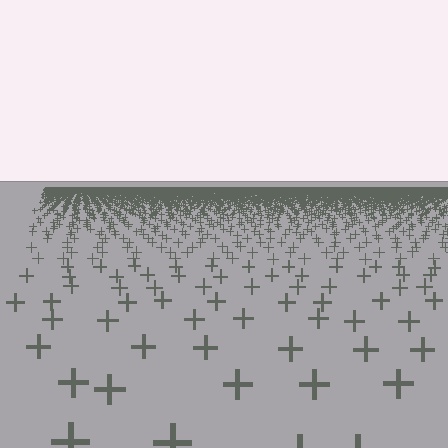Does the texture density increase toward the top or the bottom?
Density increases toward the top.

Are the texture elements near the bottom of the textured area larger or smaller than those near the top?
Larger. Near the bottom, elements are closer to the viewer and appear at a bigger on-screen size.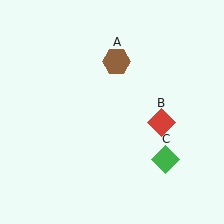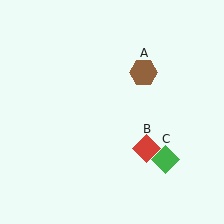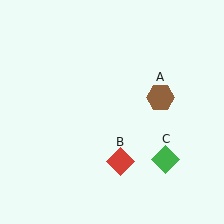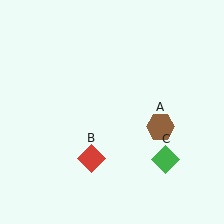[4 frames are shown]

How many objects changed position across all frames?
2 objects changed position: brown hexagon (object A), red diamond (object B).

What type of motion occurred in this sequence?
The brown hexagon (object A), red diamond (object B) rotated clockwise around the center of the scene.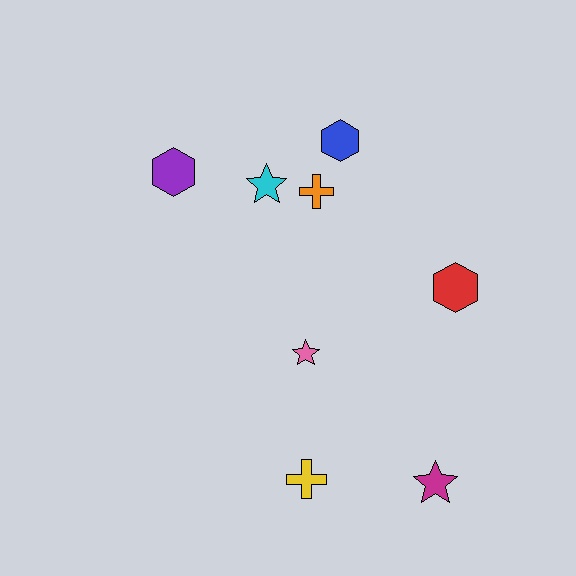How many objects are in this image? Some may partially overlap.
There are 8 objects.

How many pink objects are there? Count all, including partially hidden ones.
There is 1 pink object.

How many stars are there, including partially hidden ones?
There are 3 stars.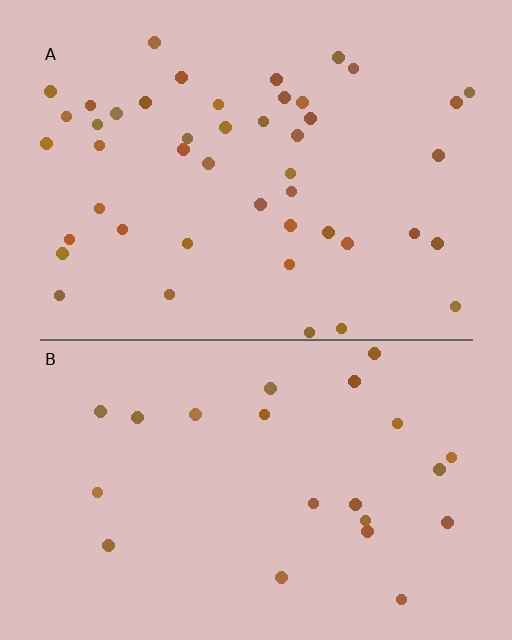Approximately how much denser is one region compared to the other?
Approximately 2.0× — region A over region B.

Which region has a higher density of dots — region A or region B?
A (the top).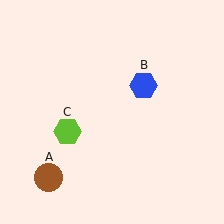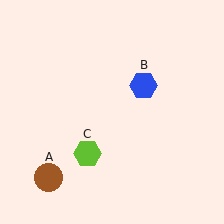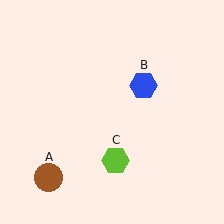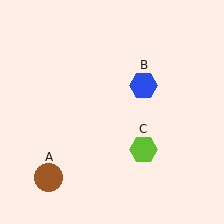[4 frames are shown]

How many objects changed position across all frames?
1 object changed position: lime hexagon (object C).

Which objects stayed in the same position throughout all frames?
Brown circle (object A) and blue hexagon (object B) remained stationary.